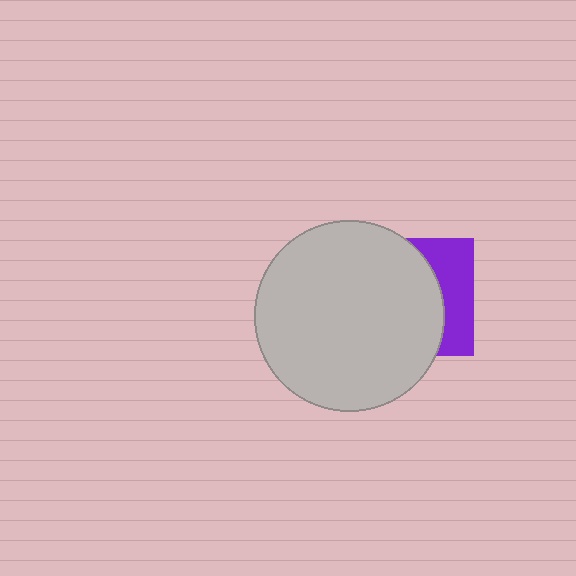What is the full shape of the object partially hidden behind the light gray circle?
The partially hidden object is a purple square.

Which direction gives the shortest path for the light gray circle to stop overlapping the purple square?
Moving left gives the shortest separation.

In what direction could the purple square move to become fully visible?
The purple square could move right. That would shift it out from behind the light gray circle entirely.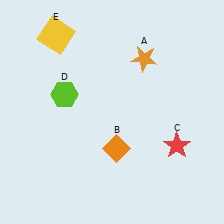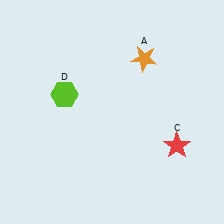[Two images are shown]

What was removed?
The yellow square (E), the orange diamond (B) were removed in Image 2.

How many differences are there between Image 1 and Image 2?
There are 2 differences between the two images.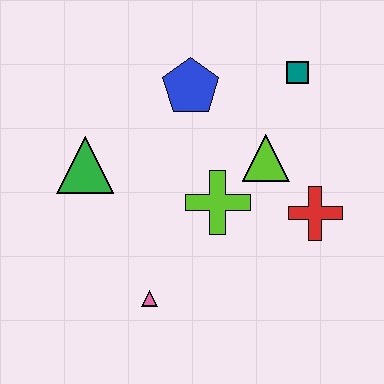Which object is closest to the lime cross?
The lime triangle is closest to the lime cross.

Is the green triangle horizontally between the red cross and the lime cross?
No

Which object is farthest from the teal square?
The pink triangle is farthest from the teal square.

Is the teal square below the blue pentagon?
No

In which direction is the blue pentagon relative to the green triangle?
The blue pentagon is to the right of the green triangle.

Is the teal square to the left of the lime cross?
No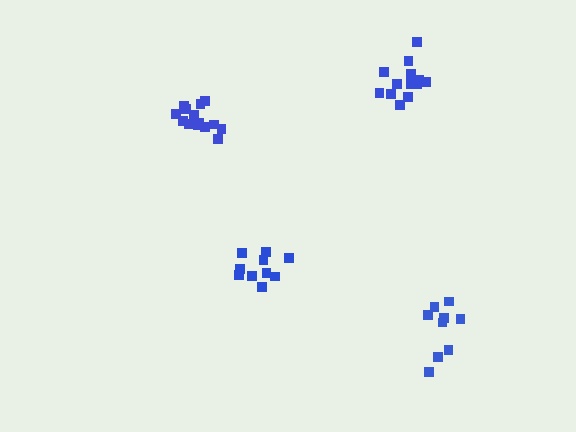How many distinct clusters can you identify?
There are 4 distinct clusters.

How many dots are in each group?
Group 1: 13 dots, Group 2: 10 dots, Group 3: 14 dots, Group 4: 9 dots (46 total).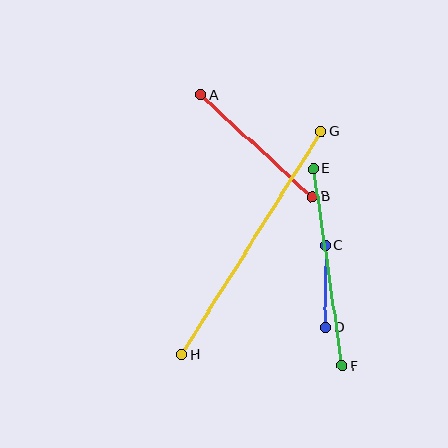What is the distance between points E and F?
The distance is approximately 199 pixels.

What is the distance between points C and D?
The distance is approximately 82 pixels.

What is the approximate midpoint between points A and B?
The midpoint is at approximately (256, 146) pixels.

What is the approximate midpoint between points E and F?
The midpoint is at approximately (328, 267) pixels.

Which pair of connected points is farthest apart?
Points G and H are farthest apart.